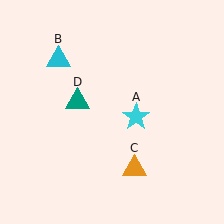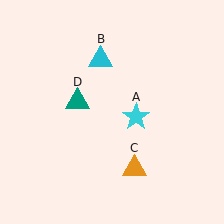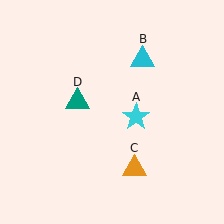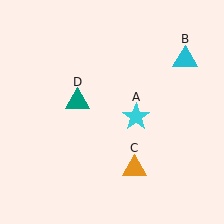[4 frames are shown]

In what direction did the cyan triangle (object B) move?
The cyan triangle (object B) moved right.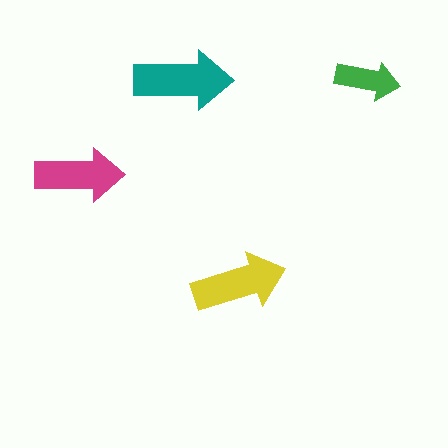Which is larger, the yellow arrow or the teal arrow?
The teal one.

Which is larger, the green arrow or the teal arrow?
The teal one.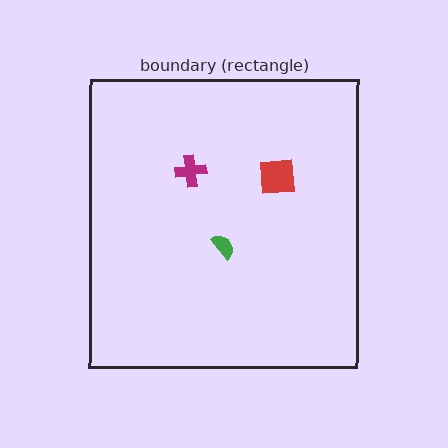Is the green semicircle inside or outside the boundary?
Inside.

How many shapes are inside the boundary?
3 inside, 0 outside.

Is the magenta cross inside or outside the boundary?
Inside.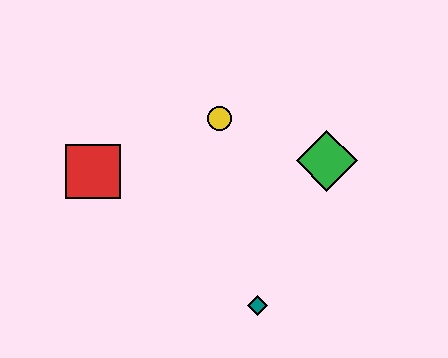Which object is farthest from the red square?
The green diamond is farthest from the red square.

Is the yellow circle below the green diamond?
No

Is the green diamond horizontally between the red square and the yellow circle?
No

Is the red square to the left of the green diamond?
Yes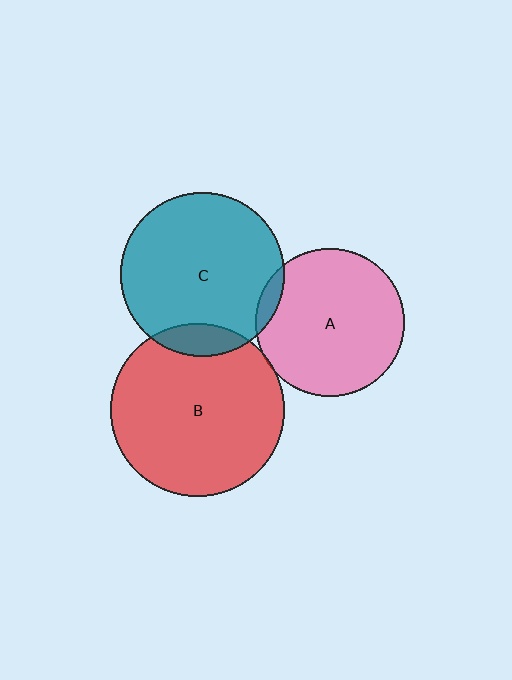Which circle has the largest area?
Circle B (red).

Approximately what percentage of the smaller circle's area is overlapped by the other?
Approximately 5%.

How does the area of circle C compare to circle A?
Approximately 1.2 times.